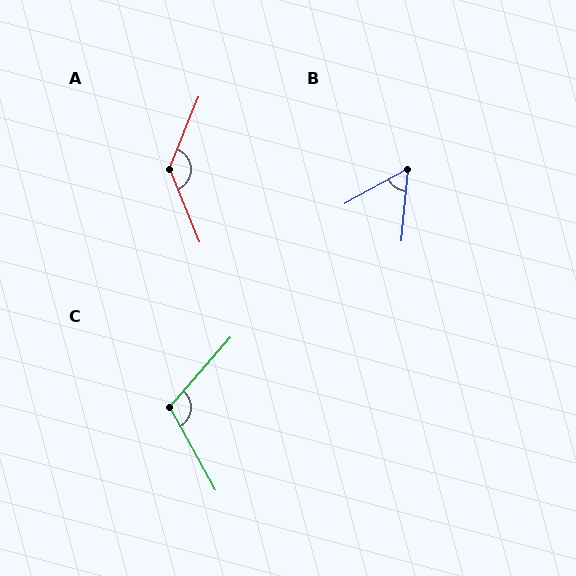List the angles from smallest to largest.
B (56°), C (110°), A (135°).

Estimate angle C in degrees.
Approximately 110 degrees.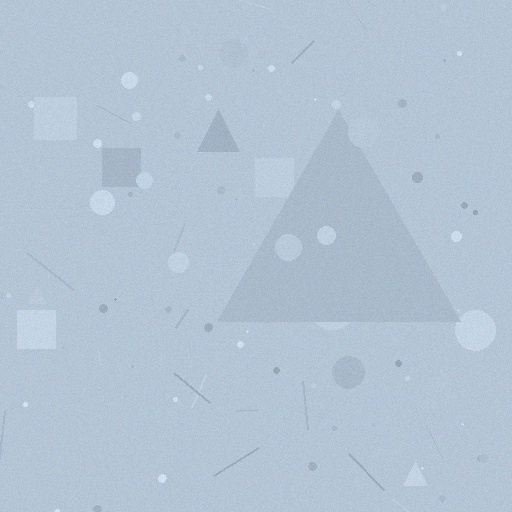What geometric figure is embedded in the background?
A triangle is embedded in the background.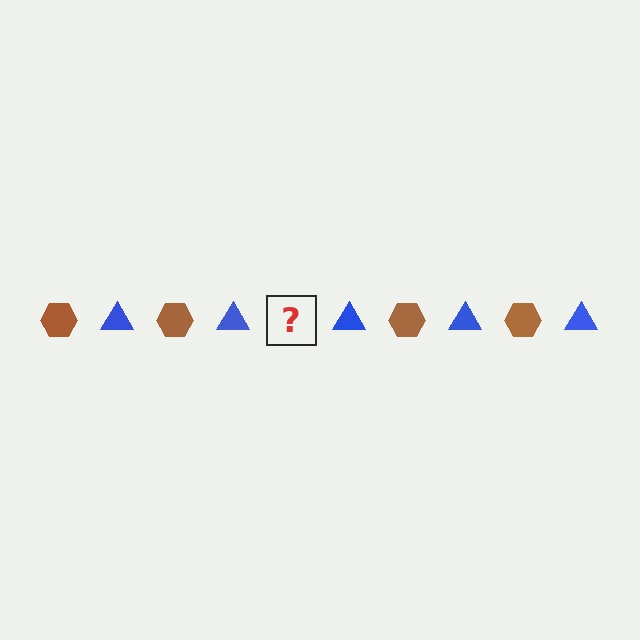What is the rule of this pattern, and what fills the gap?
The rule is that the pattern alternates between brown hexagon and blue triangle. The gap should be filled with a brown hexagon.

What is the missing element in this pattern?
The missing element is a brown hexagon.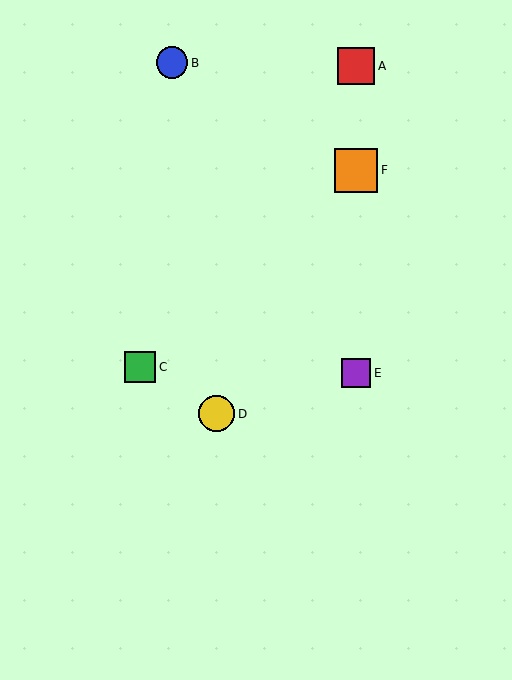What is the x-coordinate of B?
Object B is at x≈172.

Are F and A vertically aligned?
Yes, both are at x≈356.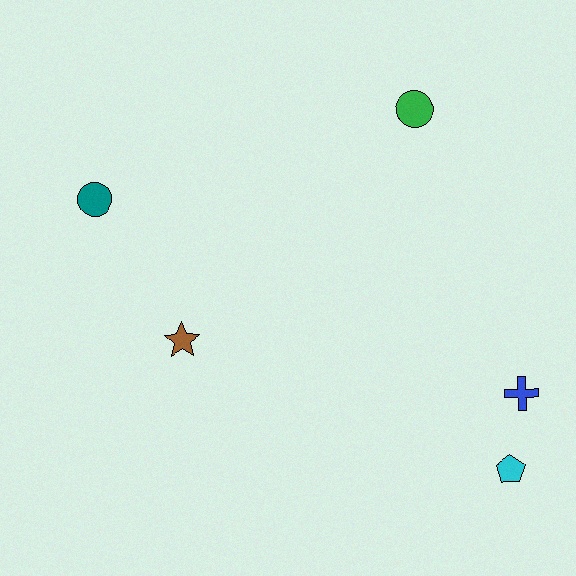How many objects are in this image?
There are 5 objects.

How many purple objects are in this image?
There are no purple objects.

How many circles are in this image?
There are 2 circles.